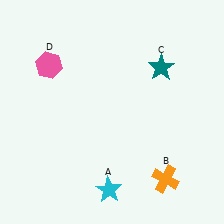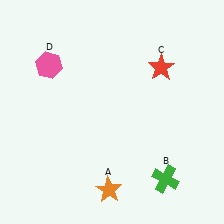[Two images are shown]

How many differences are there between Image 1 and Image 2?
There are 3 differences between the two images.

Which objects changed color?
A changed from cyan to orange. B changed from orange to green. C changed from teal to red.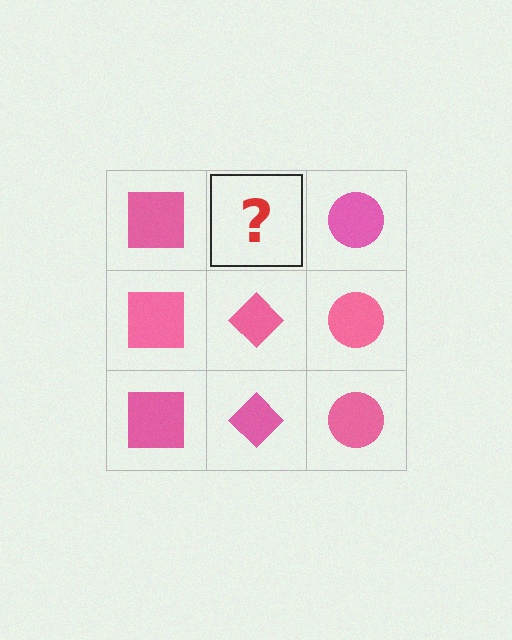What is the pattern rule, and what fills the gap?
The rule is that each column has a consistent shape. The gap should be filled with a pink diamond.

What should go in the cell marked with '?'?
The missing cell should contain a pink diamond.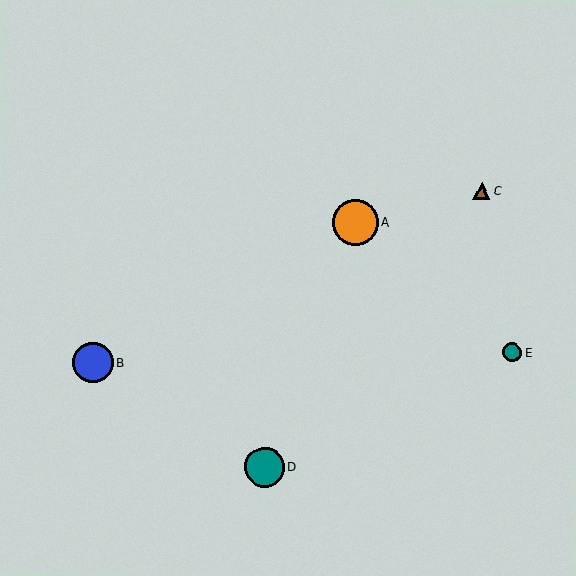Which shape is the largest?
The orange circle (labeled A) is the largest.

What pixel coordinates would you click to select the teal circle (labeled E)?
Click at (512, 352) to select the teal circle E.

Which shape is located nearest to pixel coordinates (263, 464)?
The teal circle (labeled D) at (265, 467) is nearest to that location.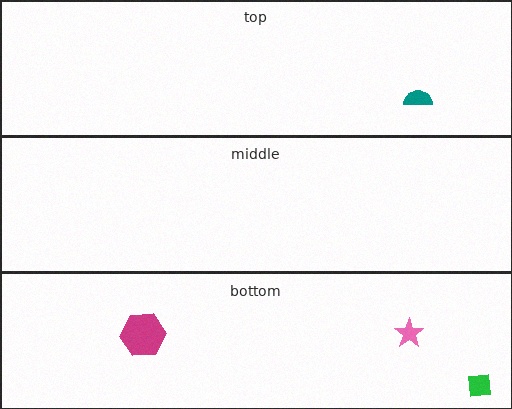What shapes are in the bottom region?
The green square, the magenta hexagon, the pink star.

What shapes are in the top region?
The teal semicircle.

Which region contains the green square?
The bottom region.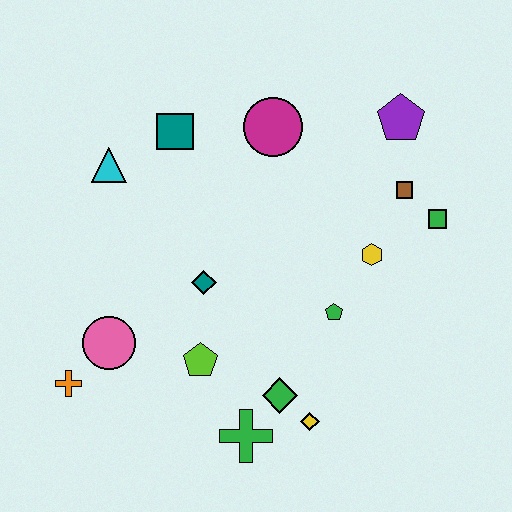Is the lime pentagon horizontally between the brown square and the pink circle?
Yes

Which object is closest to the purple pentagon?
The brown square is closest to the purple pentagon.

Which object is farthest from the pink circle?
The purple pentagon is farthest from the pink circle.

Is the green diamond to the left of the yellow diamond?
Yes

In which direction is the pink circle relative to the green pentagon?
The pink circle is to the left of the green pentagon.